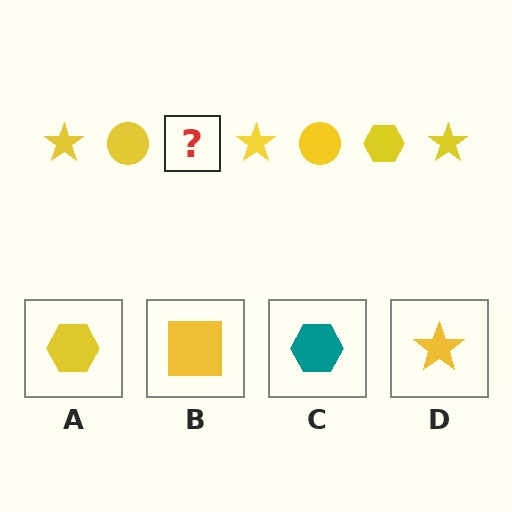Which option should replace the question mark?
Option A.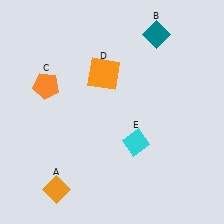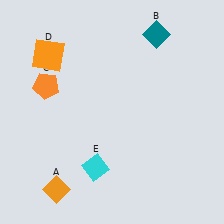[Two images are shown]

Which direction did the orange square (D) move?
The orange square (D) moved left.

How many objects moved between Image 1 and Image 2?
2 objects moved between the two images.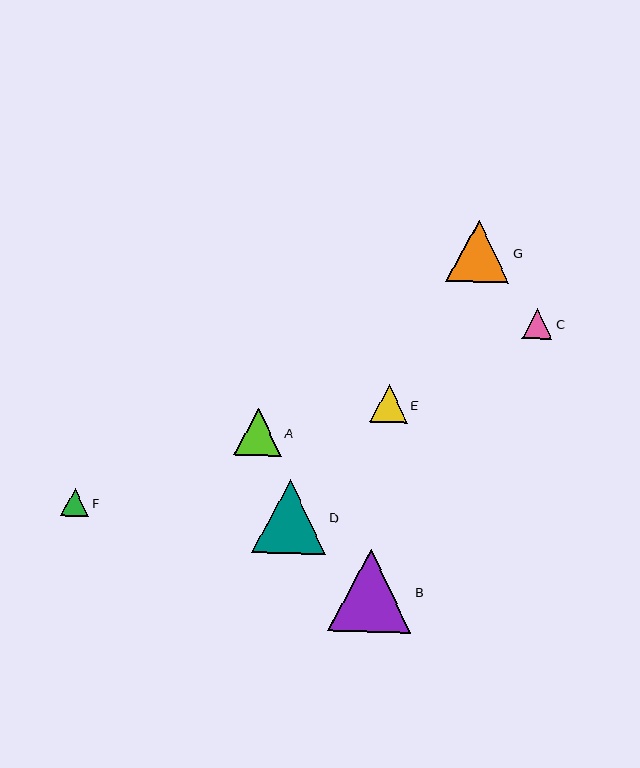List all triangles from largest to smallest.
From largest to smallest: B, D, G, A, E, C, F.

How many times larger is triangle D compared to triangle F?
Triangle D is approximately 2.6 times the size of triangle F.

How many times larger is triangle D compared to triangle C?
Triangle D is approximately 2.5 times the size of triangle C.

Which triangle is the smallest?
Triangle F is the smallest with a size of approximately 28 pixels.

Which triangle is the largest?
Triangle B is the largest with a size of approximately 83 pixels.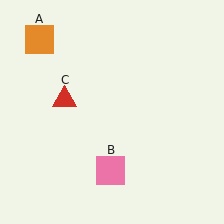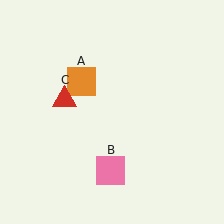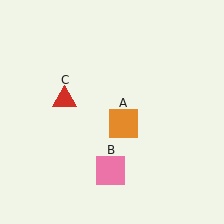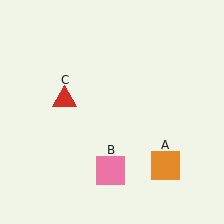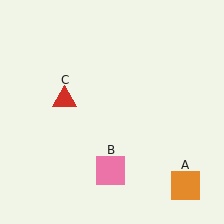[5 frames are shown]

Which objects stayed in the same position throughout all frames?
Pink square (object B) and red triangle (object C) remained stationary.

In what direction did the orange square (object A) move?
The orange square (object A) moved down and to the right.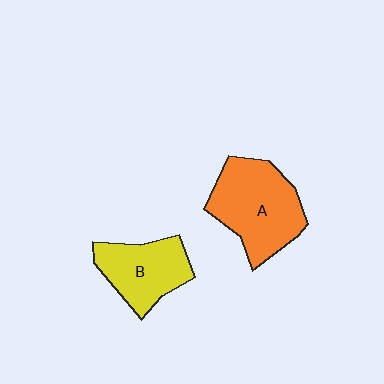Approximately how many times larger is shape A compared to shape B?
Approximately 1.4 times.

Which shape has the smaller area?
Shape B (yellow).